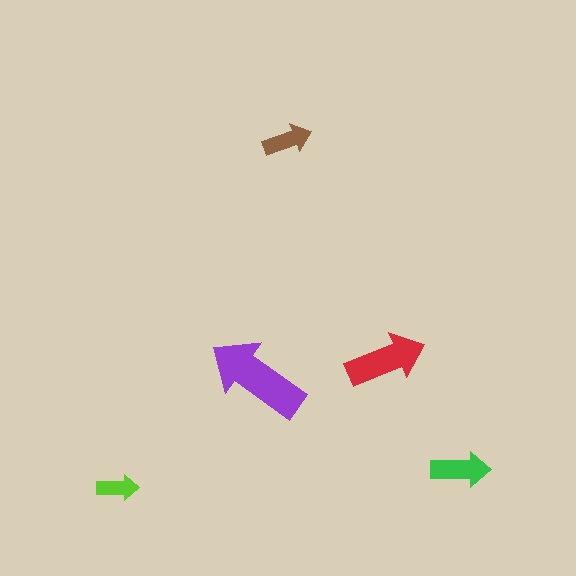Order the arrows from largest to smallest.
the purple one, the red one, the green one, the brown one, the lime one.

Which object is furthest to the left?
The lime arrow is leftmost.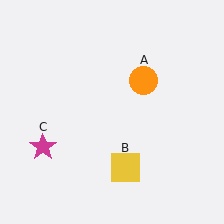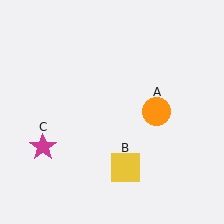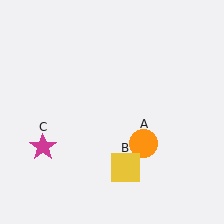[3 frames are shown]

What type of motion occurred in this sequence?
The orange circle (object A) rotated clockwise around the center of the scene.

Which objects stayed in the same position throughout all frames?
Yellow square (object B) and magenta star (object C) remained stationary.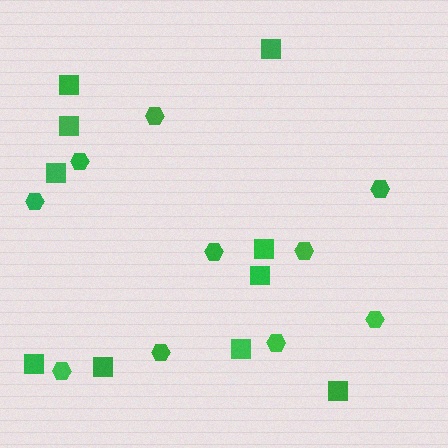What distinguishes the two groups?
There are 2 groups: one group of hexagons (10) and one group of squares (10).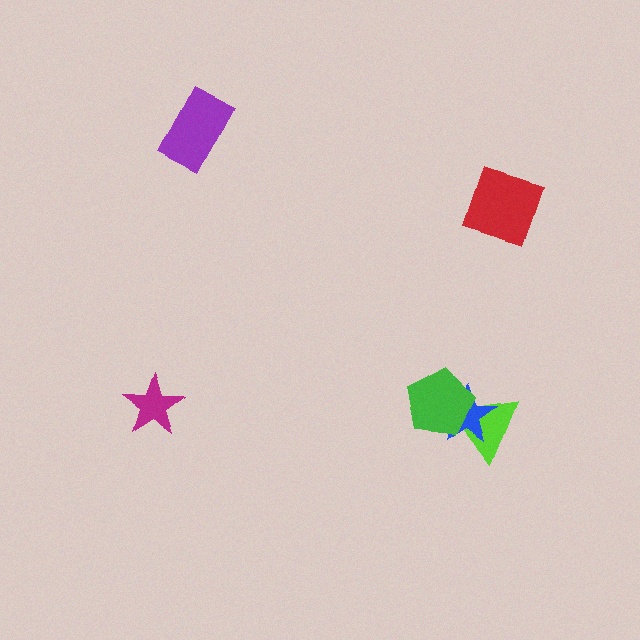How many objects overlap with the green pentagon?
2 objects overlap with the green pentagon.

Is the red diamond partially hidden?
No, no other shape covers it.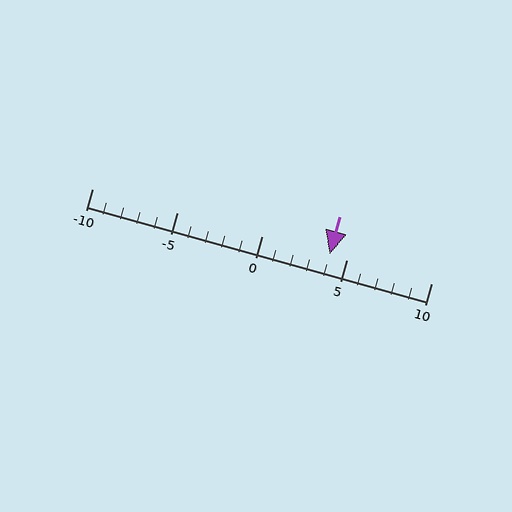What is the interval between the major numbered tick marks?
The major tick marks are spaced 5 units apart.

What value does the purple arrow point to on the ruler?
The purple arrow points to approximately 4.